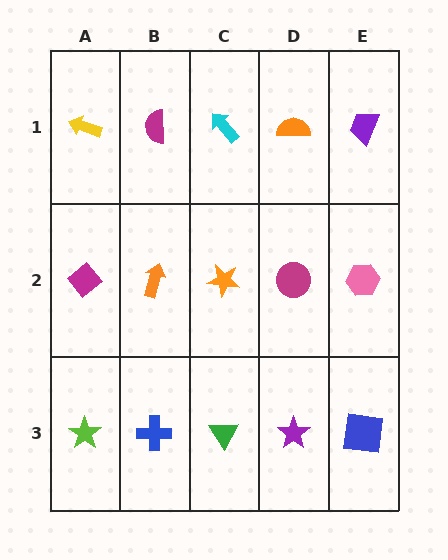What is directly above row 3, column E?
A pink hexagon.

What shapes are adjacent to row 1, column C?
An orange star (row 2, column C), a magenta semicircle (row 1, column B), an orange semicircle (row 1, column D).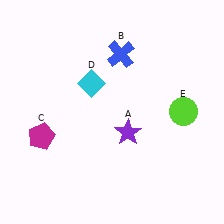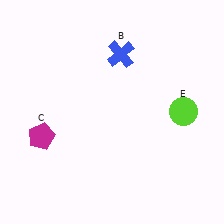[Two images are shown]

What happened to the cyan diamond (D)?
The cyan diamond (D) was removed in Image 2. It was in the top-left area of Image 1.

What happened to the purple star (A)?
The purple star (A) was removed in Image 2. It was in the bottom-right area of Image 1.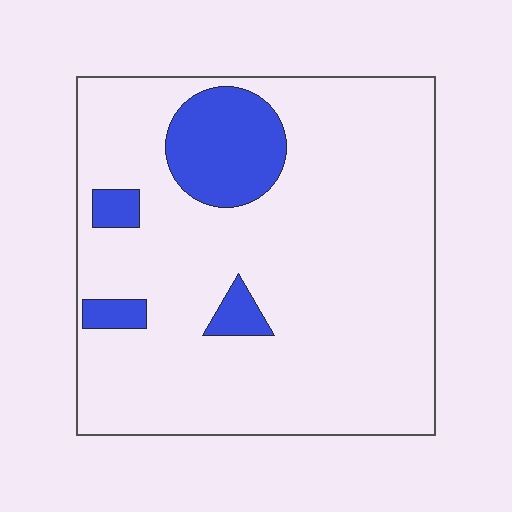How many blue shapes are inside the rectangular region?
4.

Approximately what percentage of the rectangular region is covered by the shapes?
Approximately 15%.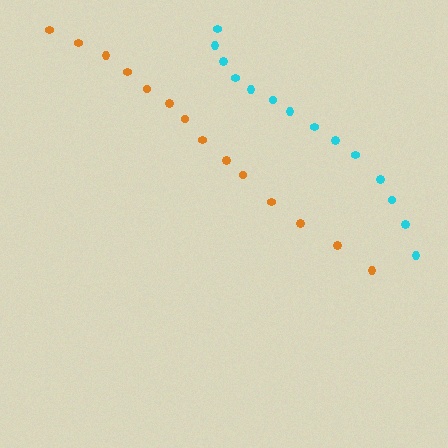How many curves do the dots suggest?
There are 2 distinct paths.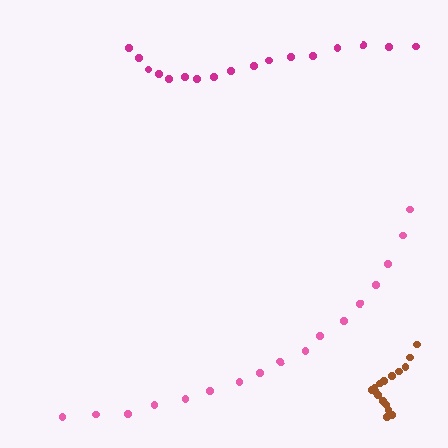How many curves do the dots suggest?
There are 3 distinct paths.